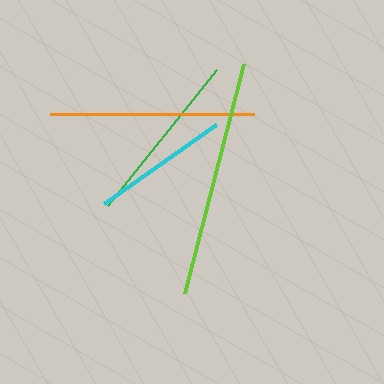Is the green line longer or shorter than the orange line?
The orange line is longer than the green line.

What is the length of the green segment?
The green segment is approximately 174 pixels long.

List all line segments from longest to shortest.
From longest to shortest: lime, orange, green, cyan.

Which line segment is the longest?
The lime line is the longest at approximately 237 pixels.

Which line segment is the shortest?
The cyan line is the shortest at approximately 137 pixels.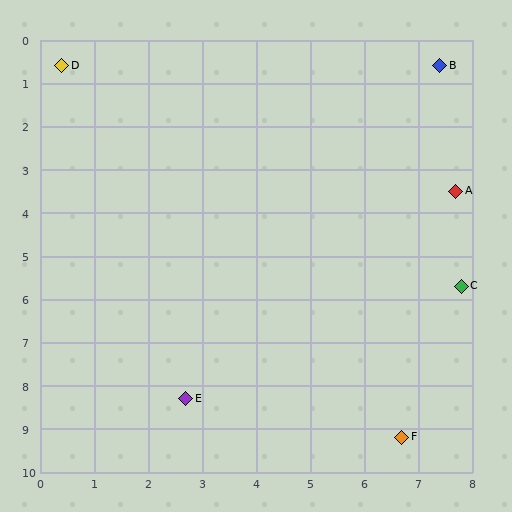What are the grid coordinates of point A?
Point A is at approximately (7.7, 3.5).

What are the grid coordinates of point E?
Point E is at approximately (2.7, 8.3).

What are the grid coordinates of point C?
Point C is at approximately (7.8, 5.7).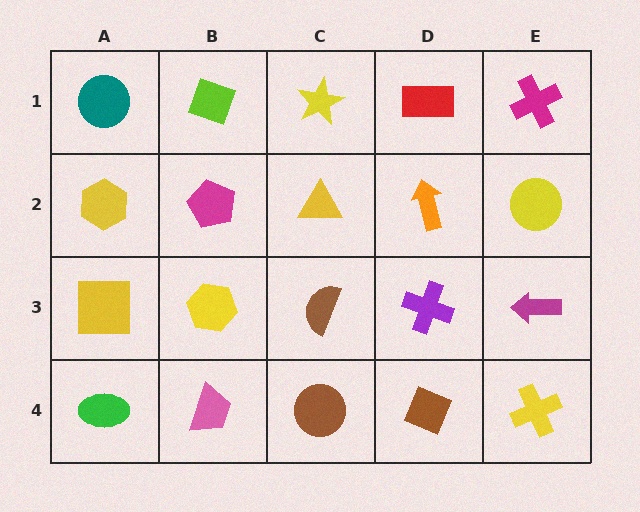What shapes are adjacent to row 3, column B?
A magenta pentagon (row 2, column B), a pink trapezoid (row 4, column B), a yellow square (row 3, column A), a brown semicircle (row 3, column C).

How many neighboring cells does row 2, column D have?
4.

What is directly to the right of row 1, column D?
A magenta cross.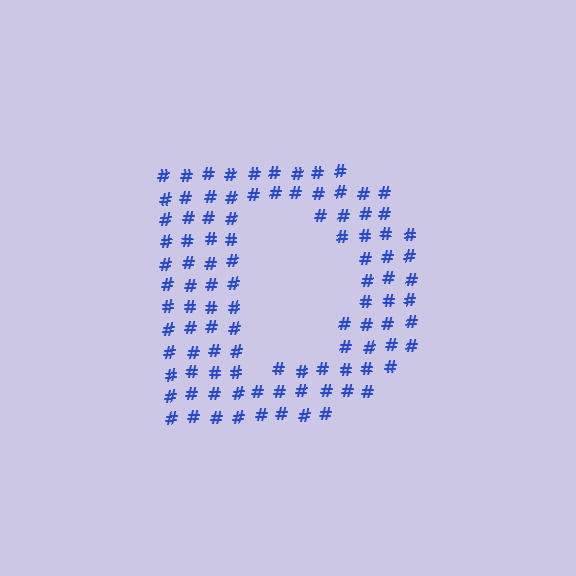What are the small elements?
The small elements are hash symbols.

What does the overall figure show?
The overall figure shows the letter D.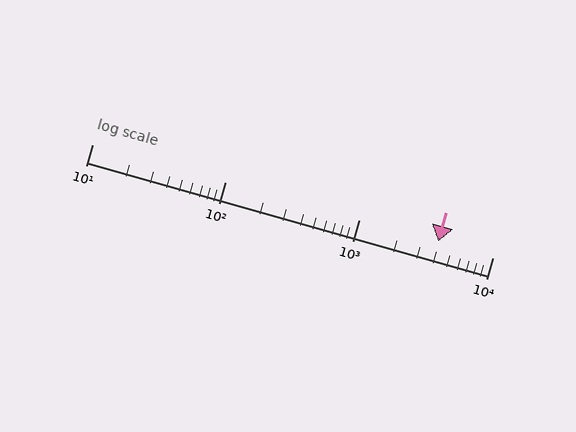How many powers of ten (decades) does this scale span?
The scale spans 3 decades, from 10 to 10000.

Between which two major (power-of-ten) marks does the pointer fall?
The pointer is between 1000 and 10000.